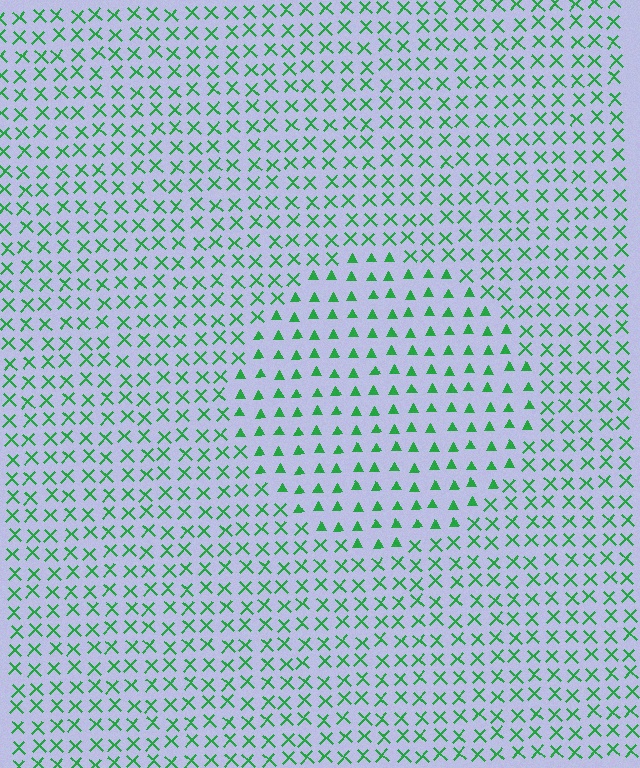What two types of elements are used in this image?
The image uses triangles inside the circle region and X marks outside it.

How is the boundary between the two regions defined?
The boundary is defined by a change in element shape: triangles inside vs. X marks outside. All elements share the same color and spacing.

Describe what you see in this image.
The image is filled with small green elements arranged in a uniform grid. A circle-shaped region contains triangles, while the surrounding area contains X marks. The boundary is defined purely by the change in element shape.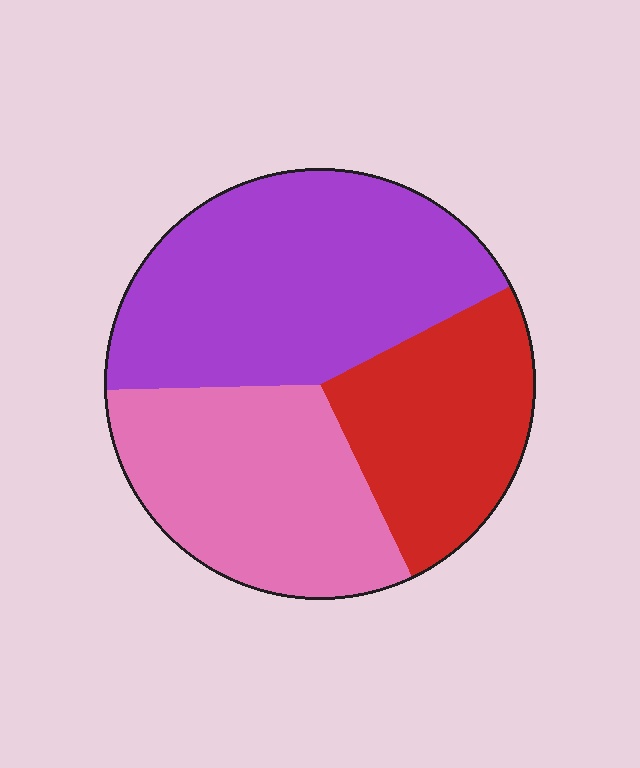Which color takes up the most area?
Purple, at roughly 45%.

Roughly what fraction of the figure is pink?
Pink covers about 30% of the figure.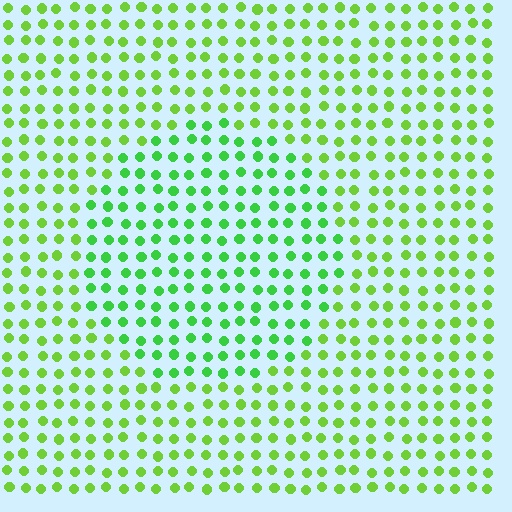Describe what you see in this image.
The image is filled with small lime elements in a uniform arrangement. A circle-shaped region is visible where the elements are tinted to a slightly different hue, forming a subtle color boundary.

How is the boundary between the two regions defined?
The boundary is defined purely by a slight shift in hue (about 26 degrees). Spacing, size, and orientation are identical on both sides.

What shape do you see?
I see a circle.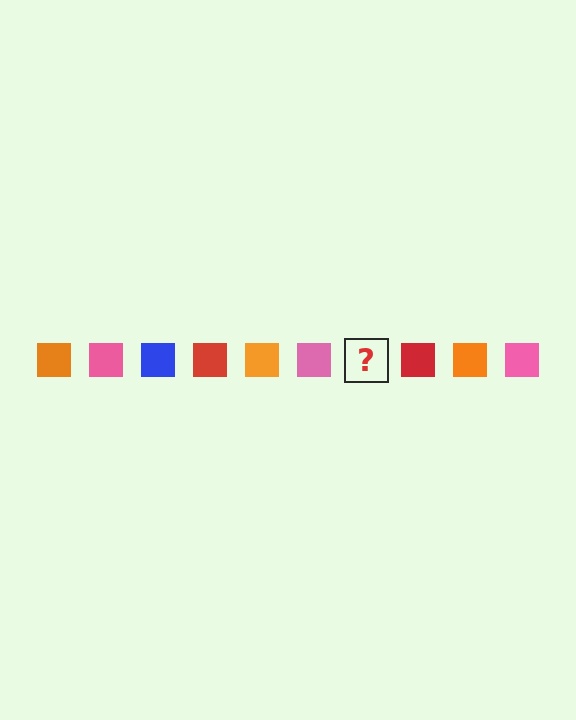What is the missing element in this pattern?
The missing element is a blue square.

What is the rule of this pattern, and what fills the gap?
The rule is that the pattern cycles through orange, pink, blue, red squares. The gap should be filled with a blue square.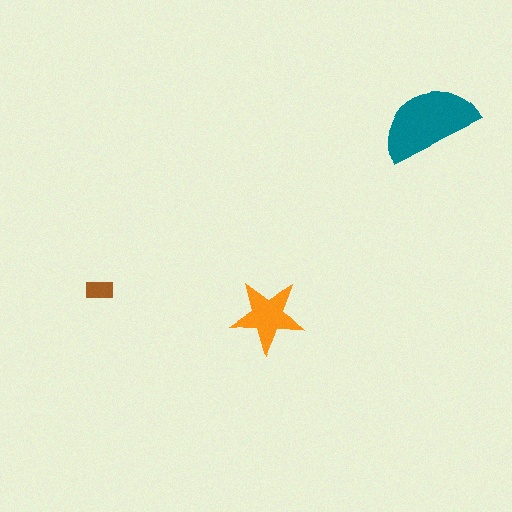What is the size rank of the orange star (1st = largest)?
2nd.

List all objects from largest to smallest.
The teal semicircle, the orange star, the brown rectangle.